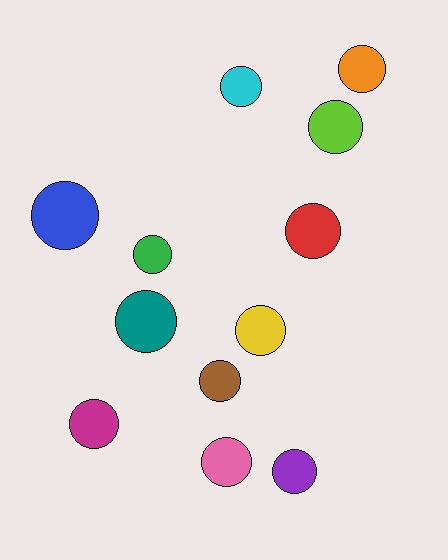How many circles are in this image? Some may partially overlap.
There are 12 circles.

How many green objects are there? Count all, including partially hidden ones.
There is 1 green object.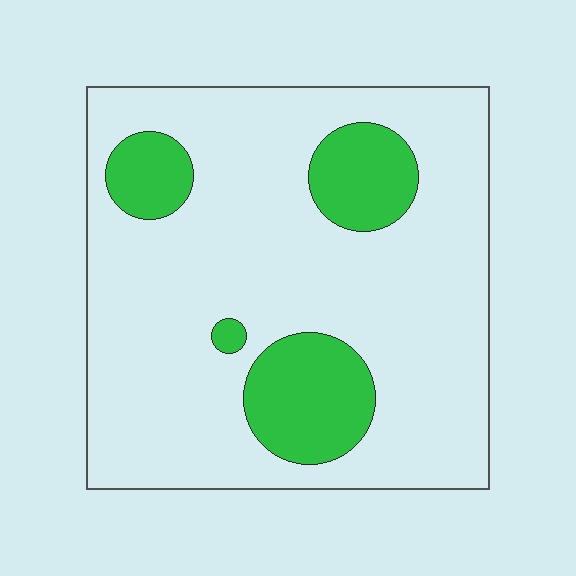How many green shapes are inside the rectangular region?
4.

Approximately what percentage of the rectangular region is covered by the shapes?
Approximately 20%.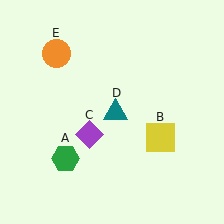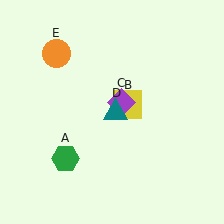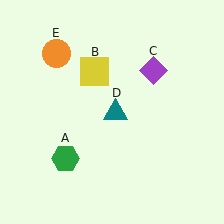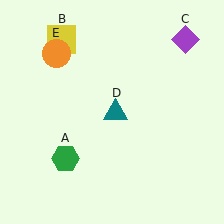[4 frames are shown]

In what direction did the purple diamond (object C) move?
The purple diamond (object C) moved up and to the right.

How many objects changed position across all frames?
2 objects changed position: yellow square (object B), purple diamond (object C).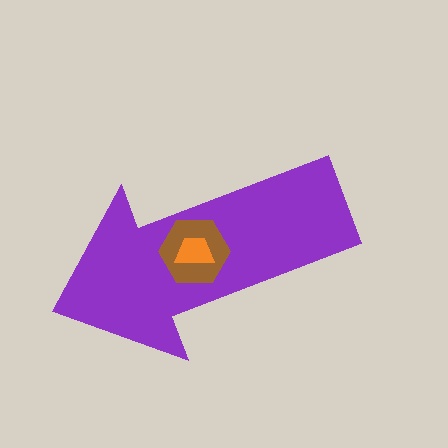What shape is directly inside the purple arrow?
The brown hexagon.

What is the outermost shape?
The purple arrow.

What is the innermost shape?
The orange trapezoid.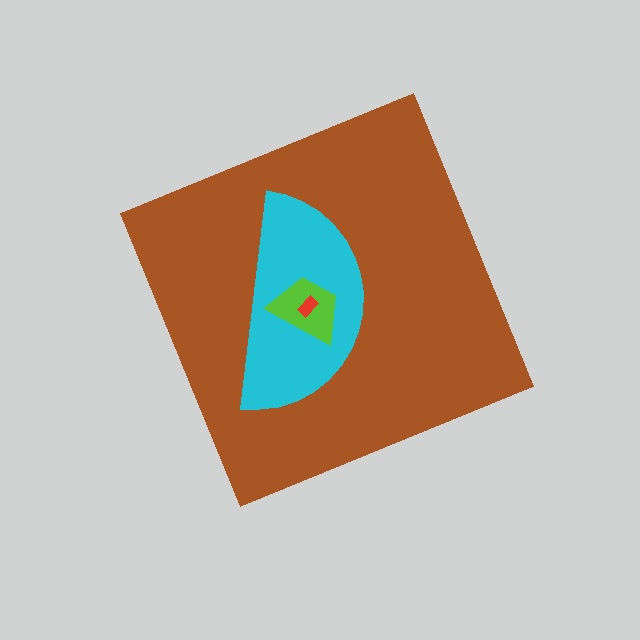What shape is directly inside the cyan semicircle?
The lime trapezoid.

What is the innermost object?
The red rectangle.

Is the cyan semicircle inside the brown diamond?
Yes.